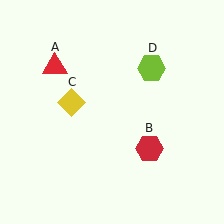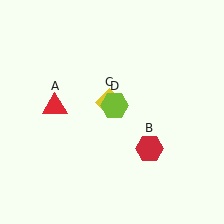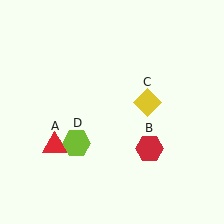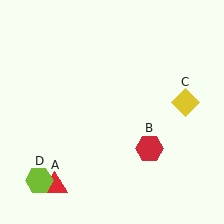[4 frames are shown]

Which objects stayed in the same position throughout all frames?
Red hexagon (object B) remained stationary.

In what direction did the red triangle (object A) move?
The red triangle (object A) moved down.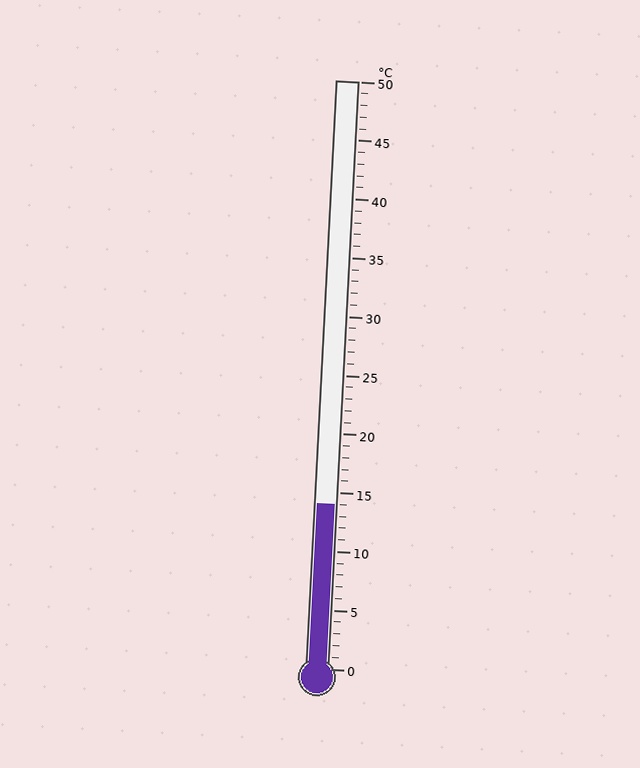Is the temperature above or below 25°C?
The temperature is below 25°C.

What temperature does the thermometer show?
The thermometer shows approximately 14°C.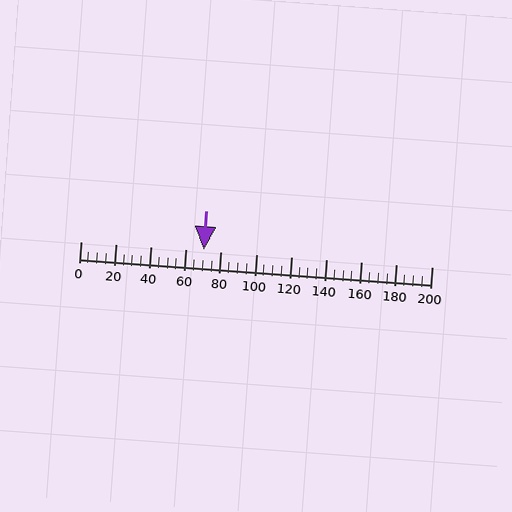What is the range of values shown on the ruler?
The ruler shows values from 0 to 200.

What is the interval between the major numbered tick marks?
The major tick marks are spaced 20 units apart.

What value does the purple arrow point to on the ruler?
The purple arrow points to approximately 70.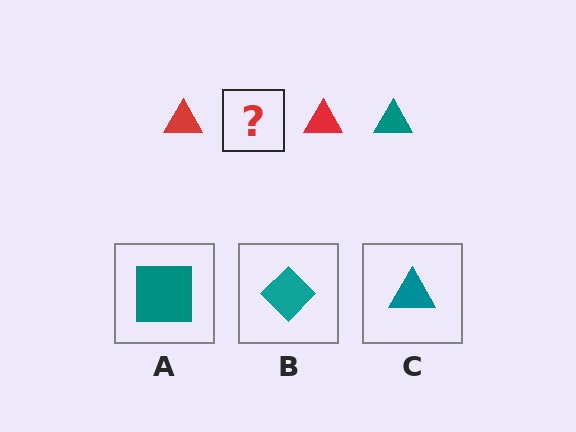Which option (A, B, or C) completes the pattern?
C.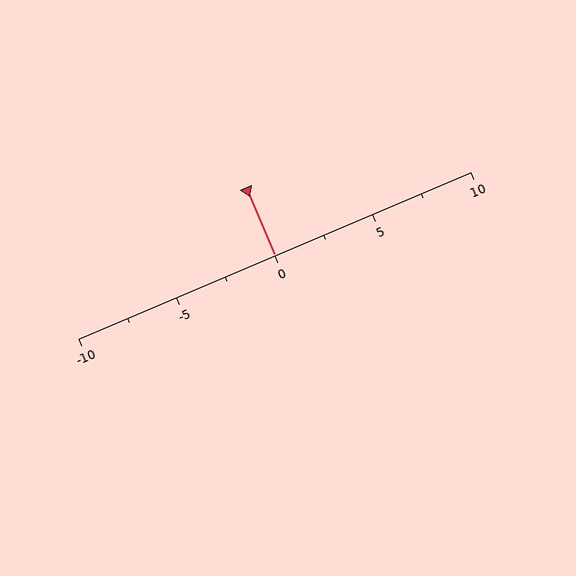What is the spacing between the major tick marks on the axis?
The major ticks are spaced 5 apart.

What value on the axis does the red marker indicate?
The marker indicates approximately 0.